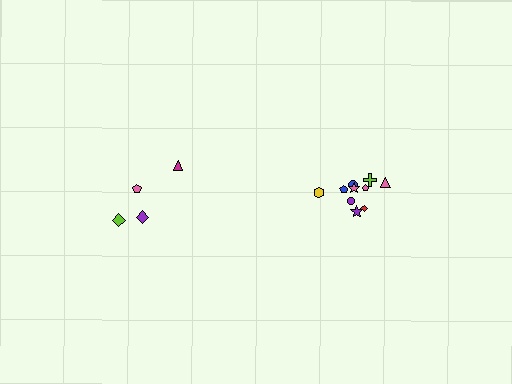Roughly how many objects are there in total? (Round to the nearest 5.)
Roughly 15 objects in total.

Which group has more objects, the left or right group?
The right group.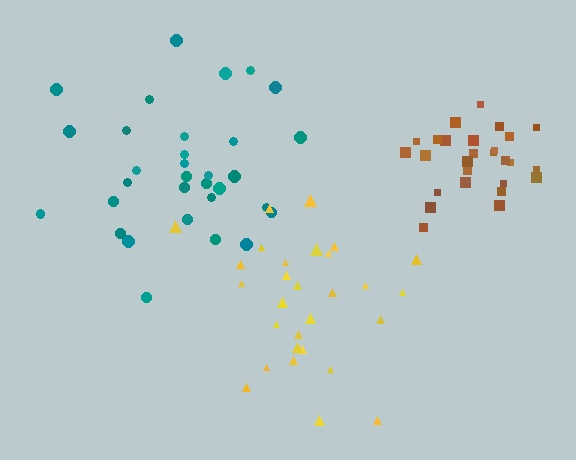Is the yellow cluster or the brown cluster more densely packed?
Brown.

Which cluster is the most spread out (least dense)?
Teal.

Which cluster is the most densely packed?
Brown.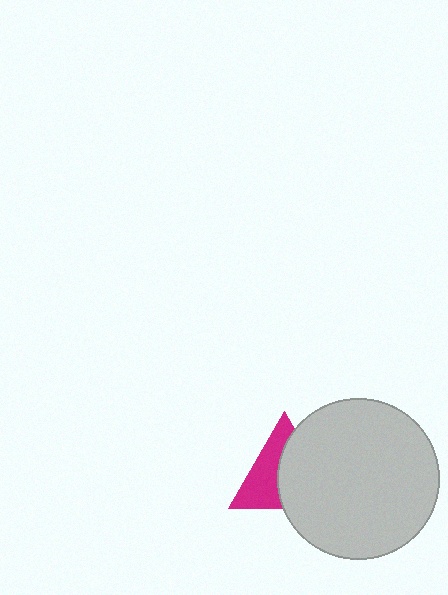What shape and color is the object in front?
The object in front is a light gray circle.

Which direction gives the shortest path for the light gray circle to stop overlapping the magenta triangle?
Moving right gives the shortest separation.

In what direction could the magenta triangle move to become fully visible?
The magenta triangle could move left. That would shift it out from behind the light gray circle entirely.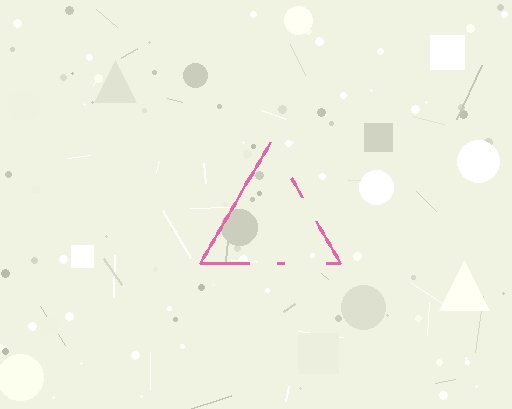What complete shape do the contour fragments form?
The contour fragments form a triangle.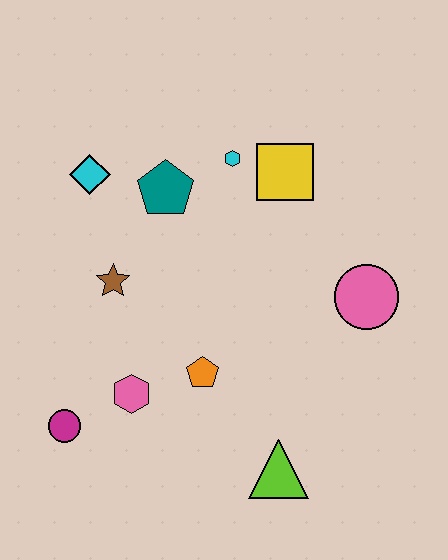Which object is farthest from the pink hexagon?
The yellow square is farthest from the pink hexagon.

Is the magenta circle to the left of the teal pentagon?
Yes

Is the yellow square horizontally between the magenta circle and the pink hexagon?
No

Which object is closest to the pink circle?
The yellow square is closest to the pink circle.